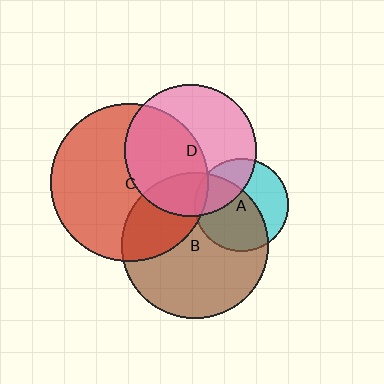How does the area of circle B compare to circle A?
Approximately 2.5 times.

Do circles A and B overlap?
Yes.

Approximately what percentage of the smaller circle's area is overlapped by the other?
Approximately 60%.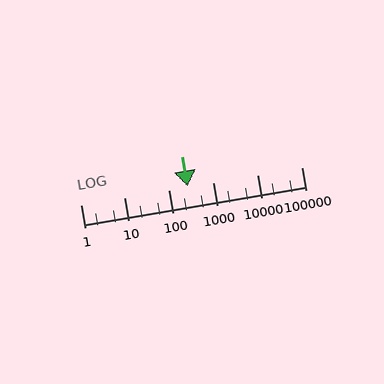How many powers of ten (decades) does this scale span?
The scale spans 5 decades, from 1 to 100000.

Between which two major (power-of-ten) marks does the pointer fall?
The pointer is between 100 and 1000.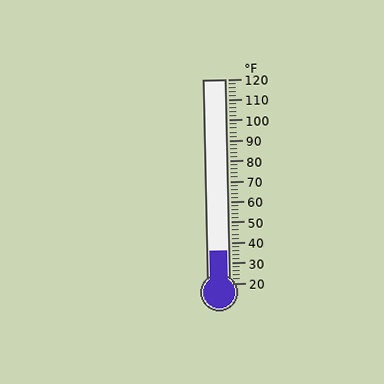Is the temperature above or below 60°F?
The temperature is below 60°F.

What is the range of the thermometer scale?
The thermometer scale ranges from 20°F to 120°F.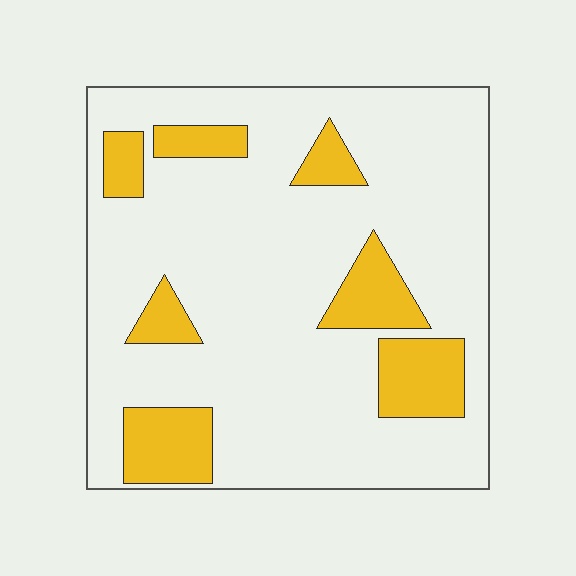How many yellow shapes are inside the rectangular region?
7.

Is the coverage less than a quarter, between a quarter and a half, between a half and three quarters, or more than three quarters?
Less than a quarter.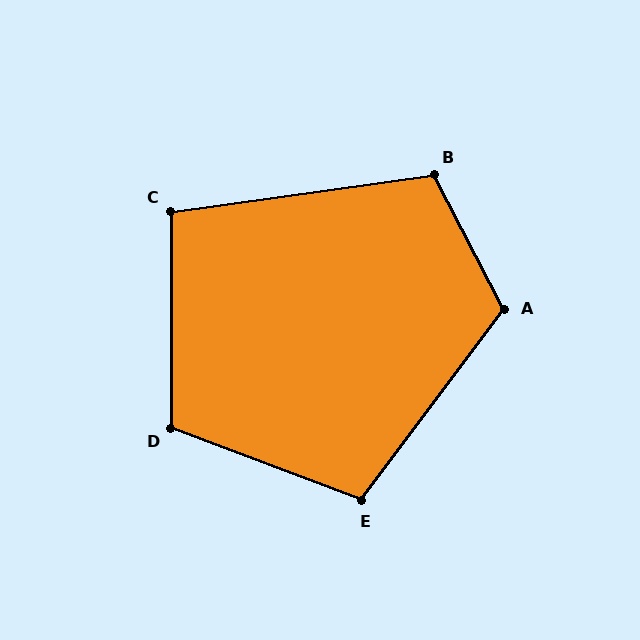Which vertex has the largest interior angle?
A, at approximately 116 degrees.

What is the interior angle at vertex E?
Approximately 106 degrees (obtuse).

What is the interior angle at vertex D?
Approximately 111 degrees (obtuse).